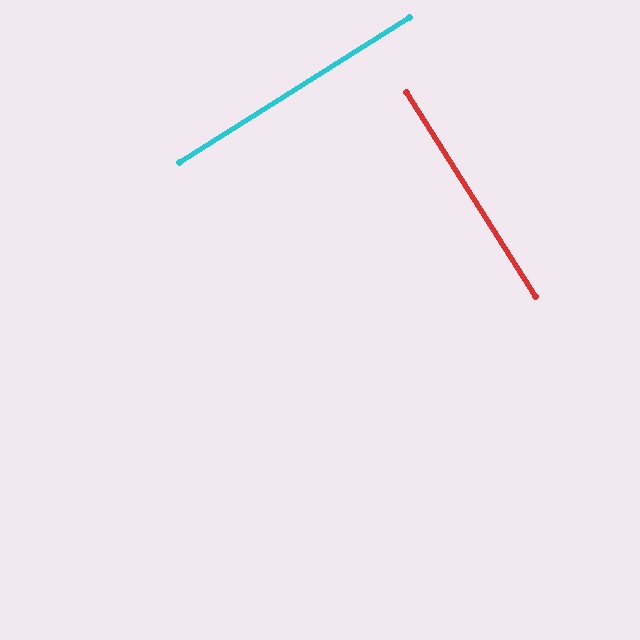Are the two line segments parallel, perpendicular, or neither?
Perpendicular — they meet at approximately 90°.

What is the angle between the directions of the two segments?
Approximately 90 degrees.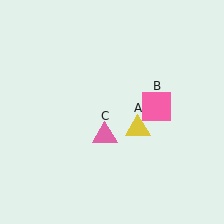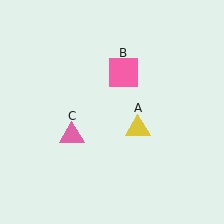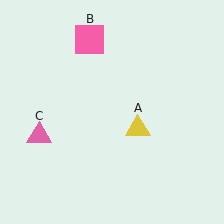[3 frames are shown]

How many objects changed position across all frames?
2 objects changed position: pink square (object B), pink triangle (object C).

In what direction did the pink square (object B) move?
The pink square (object B) moved up and to the left.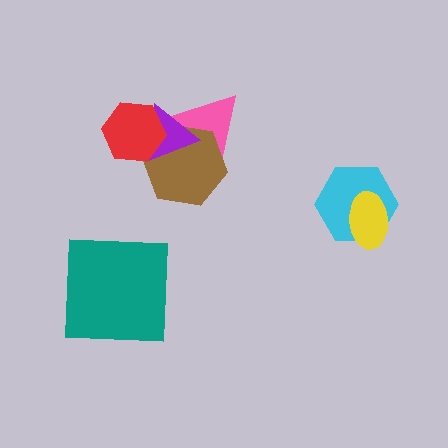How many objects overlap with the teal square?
0 objects overlap with the teal square.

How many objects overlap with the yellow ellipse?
1 object overlaps with the yellow ellipse.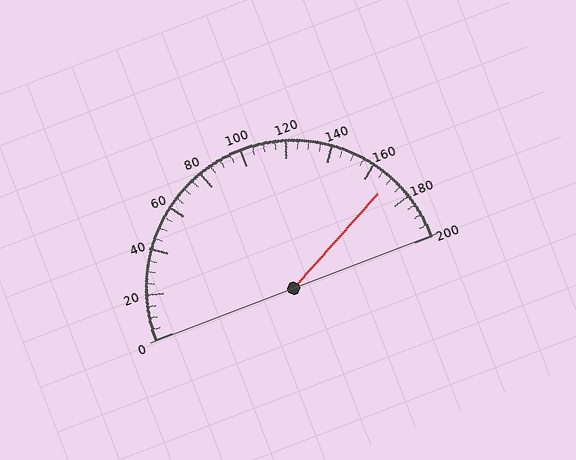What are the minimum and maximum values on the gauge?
The gauge ranges from 0 to 200.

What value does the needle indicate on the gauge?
The needle indicates approximately 170.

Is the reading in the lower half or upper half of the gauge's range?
The reading is in the upper half of the range (0 to 200).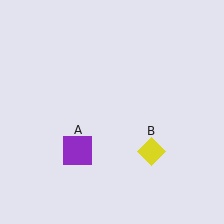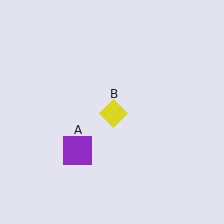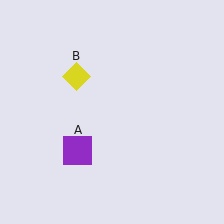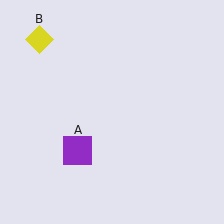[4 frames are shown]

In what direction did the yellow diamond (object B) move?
The yellow diamond (object B) moved up and to the left.